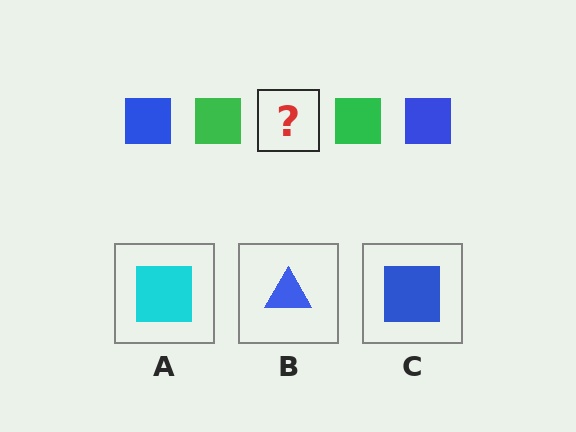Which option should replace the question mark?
Option C.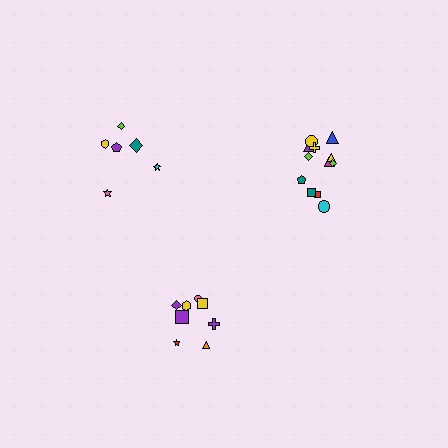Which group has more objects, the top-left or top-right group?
The top-right group.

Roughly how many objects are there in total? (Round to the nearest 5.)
Roughly 25 objects in total.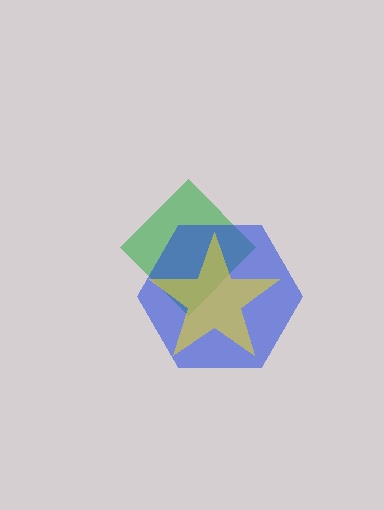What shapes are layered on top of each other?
The layered shapes are: a green diamond, a blue hexagon, a yellow star.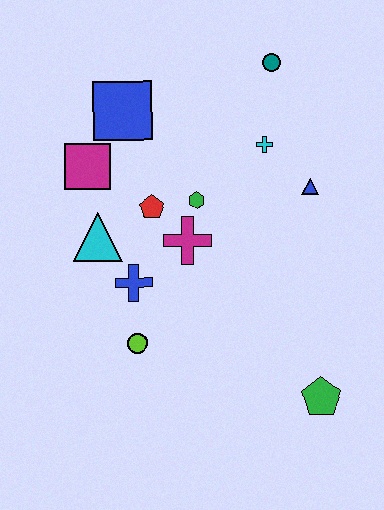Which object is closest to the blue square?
The magenta square is closest to the blue square.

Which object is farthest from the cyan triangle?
The green pentagon is farthest from the cyan triangle.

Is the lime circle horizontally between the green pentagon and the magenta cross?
No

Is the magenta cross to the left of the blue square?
No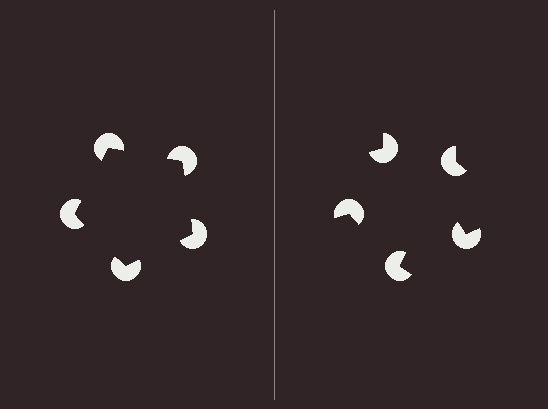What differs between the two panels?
The pac-man discs are positioned identically on both sides; only the wedge orientations differ. On the left they align to a pentagon; on the right they are misaligned.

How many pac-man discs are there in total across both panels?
10 — 5 on each side.